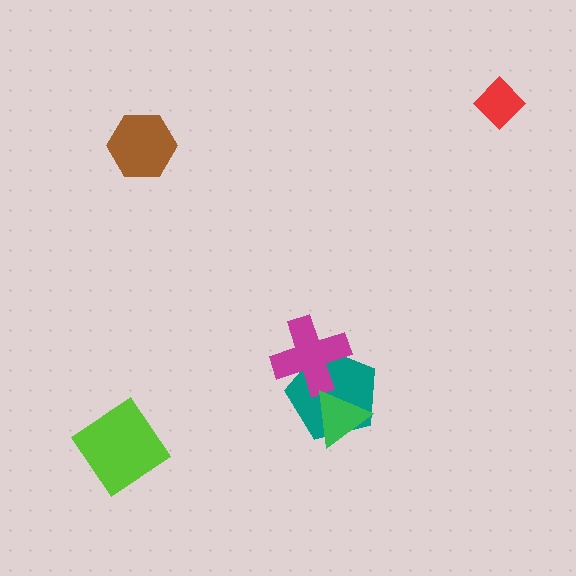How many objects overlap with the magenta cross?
1 object overlaps with the magenta cross.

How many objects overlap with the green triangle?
1 object overlaps with the green triangle.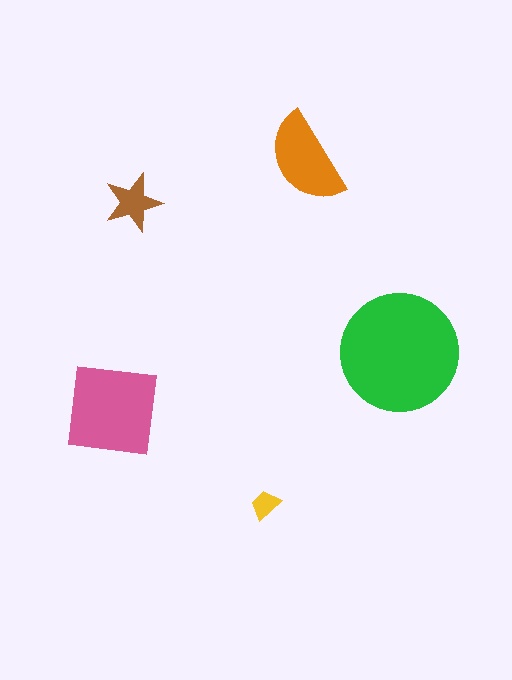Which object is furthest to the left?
The pink square is leftmost.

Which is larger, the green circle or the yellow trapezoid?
The green circle.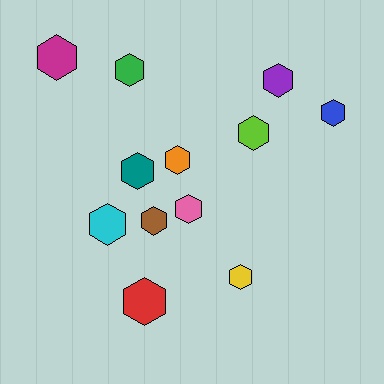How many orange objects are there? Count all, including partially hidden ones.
There is 1 orange object.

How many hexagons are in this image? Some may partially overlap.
There are 12 hexagons.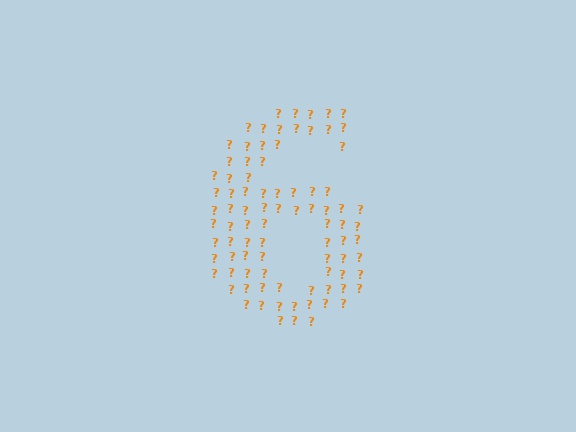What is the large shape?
The large shape is the digit 6.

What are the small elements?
The small elements are question marks.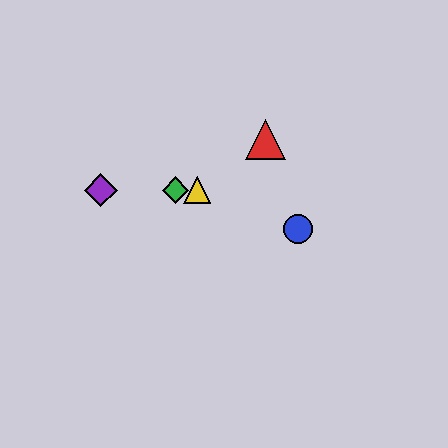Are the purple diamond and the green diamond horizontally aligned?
Yes, both are at y≈190.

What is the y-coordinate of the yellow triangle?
The yellow triangle is at y≈190.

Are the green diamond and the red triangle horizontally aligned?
No, the green diamond is at y≈190 and the red triangle is at y≈140.